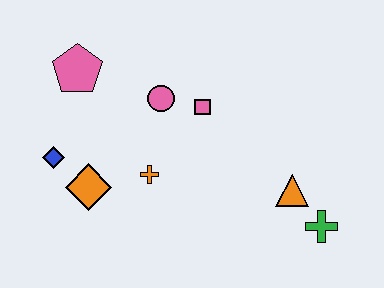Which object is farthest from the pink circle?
The green cross is farthest from the pink circle.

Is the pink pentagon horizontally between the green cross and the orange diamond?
No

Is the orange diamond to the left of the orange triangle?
Yes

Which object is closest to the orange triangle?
The green cross is closest to the orange triangle.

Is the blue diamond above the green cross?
Yes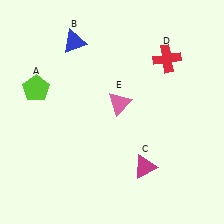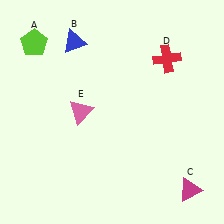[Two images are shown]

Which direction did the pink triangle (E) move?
The pink triangle (E) moved left.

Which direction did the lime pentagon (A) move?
The lime pentagon (A) moved up.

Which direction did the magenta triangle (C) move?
The magenta triangle (C) moved right.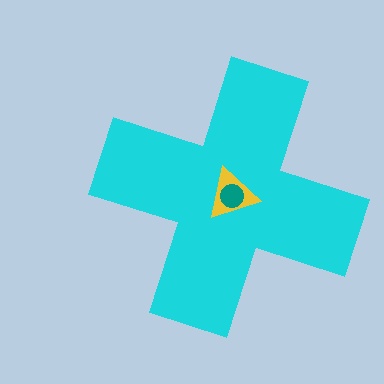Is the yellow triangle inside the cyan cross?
Yes.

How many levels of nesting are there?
3.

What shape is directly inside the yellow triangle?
The teal circle.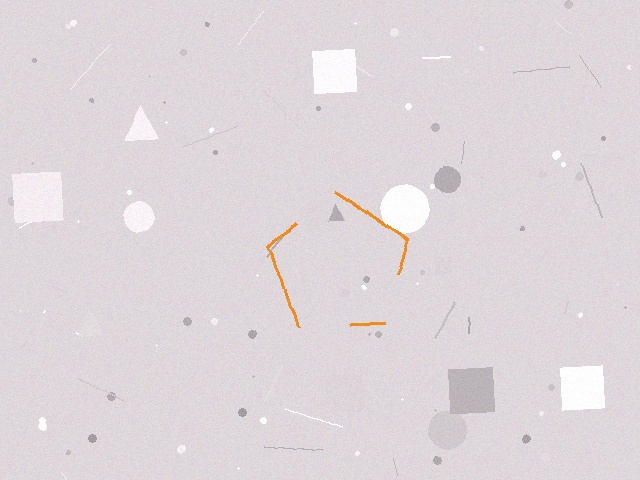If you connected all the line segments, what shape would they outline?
They would outline a pentagon.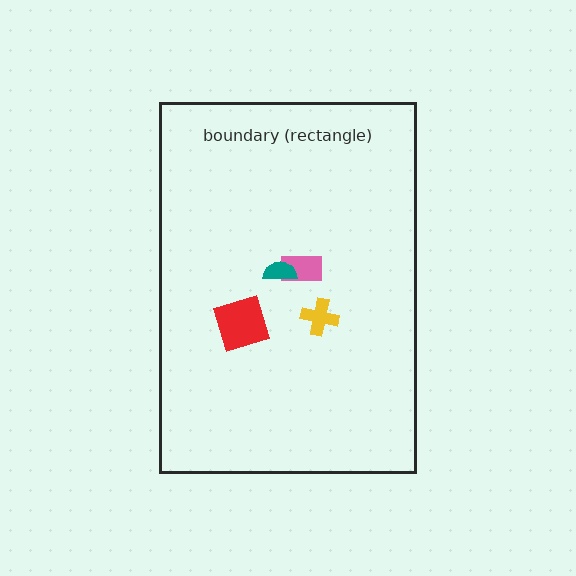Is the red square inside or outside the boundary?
Inside.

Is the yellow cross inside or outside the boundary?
Inside.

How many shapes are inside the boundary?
4 inside, 0 outside.